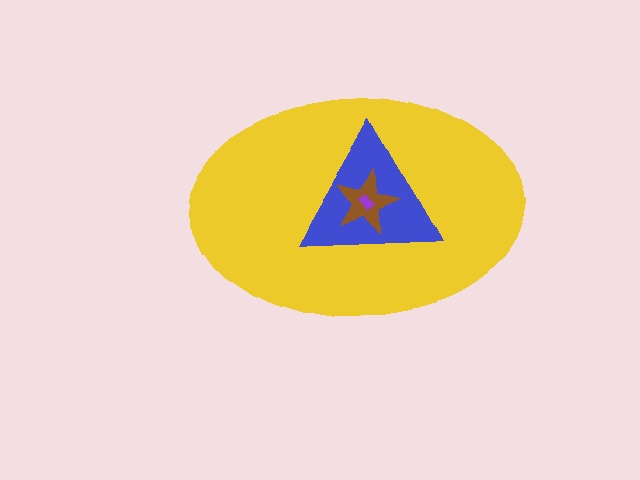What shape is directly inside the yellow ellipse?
The blue triangle.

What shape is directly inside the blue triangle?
The brown star.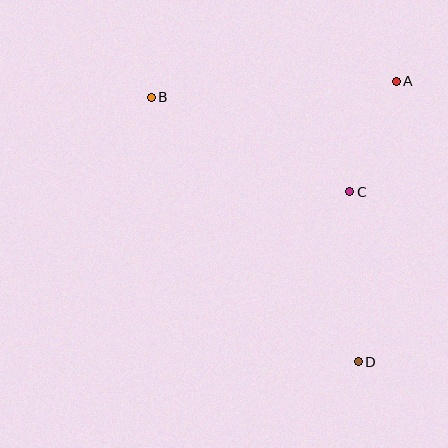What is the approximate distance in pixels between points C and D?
The distance between C and D is approximately 170 pixels.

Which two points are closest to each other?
Points A and C are closest to each other.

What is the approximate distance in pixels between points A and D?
The distance between A and D is approximately 283 pixels.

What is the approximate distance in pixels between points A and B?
The distance between A and B is approximately 245 pixels.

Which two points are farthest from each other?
Points B and D are farthest from each other.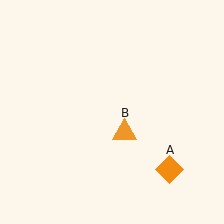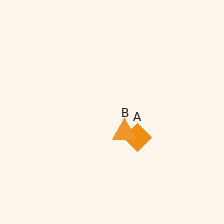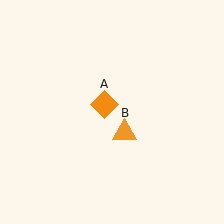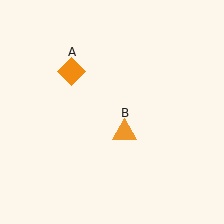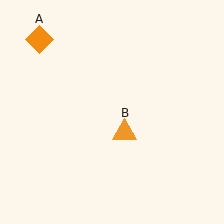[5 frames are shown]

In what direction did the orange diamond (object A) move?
The orange diamond (object A) moved up and to the left.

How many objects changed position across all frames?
1 object changed position: orange diamond (object A).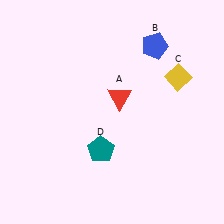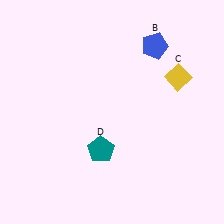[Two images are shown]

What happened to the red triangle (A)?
The red triangle (A) was removed in Image 2. It was in the top-right area of Image 1.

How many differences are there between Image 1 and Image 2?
There is 1 difference between the two images.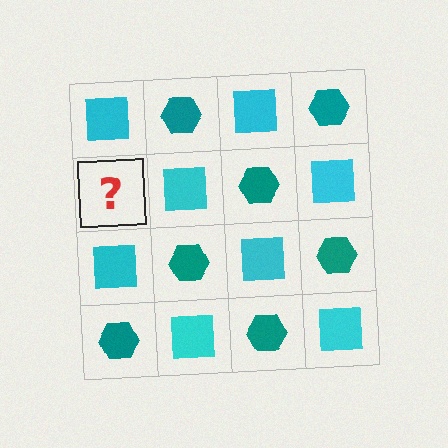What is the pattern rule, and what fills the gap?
The rule is that it alternates cyan square and teal hexagon in a checkerboard pattern. The gap should be filled with a teal hexagon.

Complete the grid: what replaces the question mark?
The question mark should be replaced with a teal hexagon.